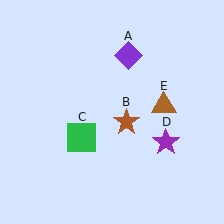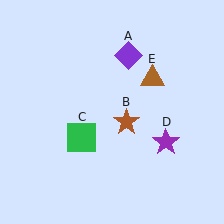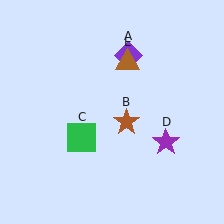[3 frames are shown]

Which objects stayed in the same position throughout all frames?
Purple diamond (object A) and brown star (object B) and green square (object C) and purple star (object D) remained stationary.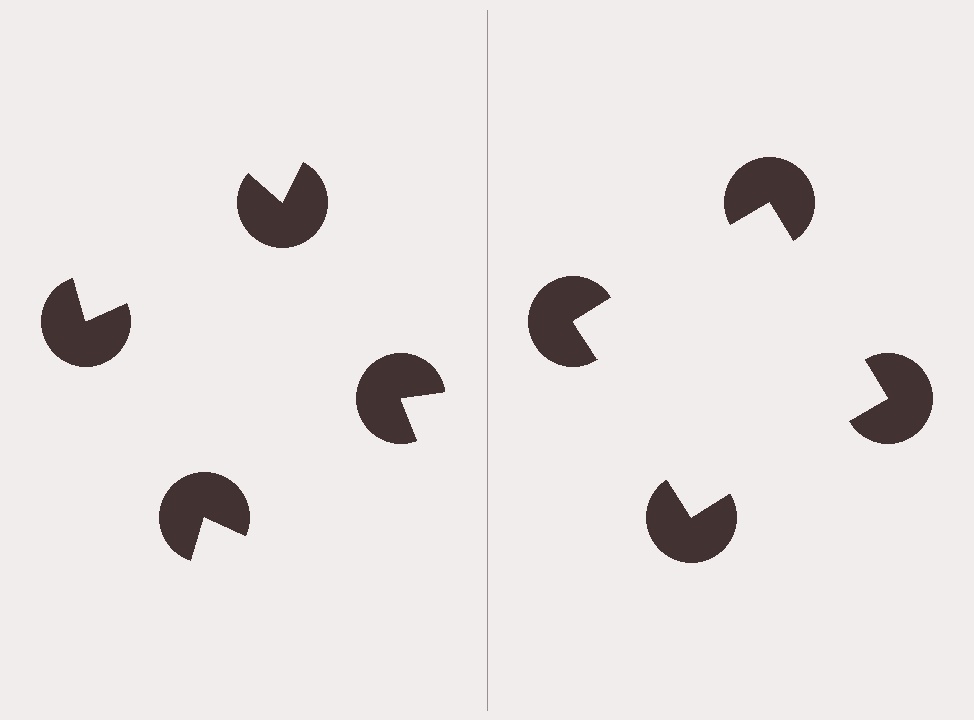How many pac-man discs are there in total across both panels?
8 — 4 on each side.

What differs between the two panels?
The pac-man discs are positioned identically on both sides; only the wedge orientations differ. On the right they align to a square; on the left they are misaligned.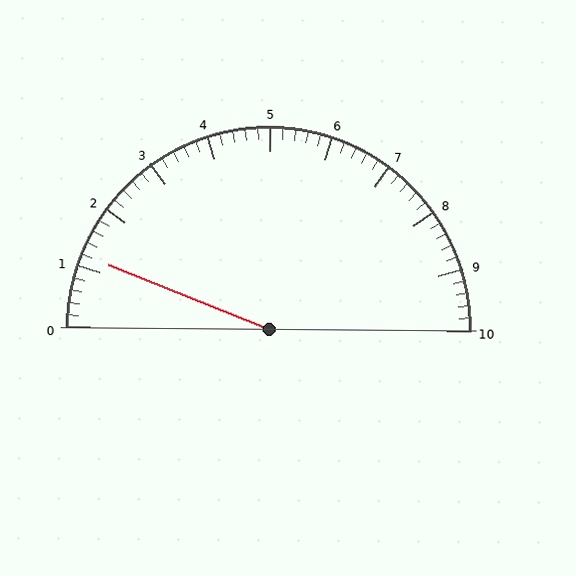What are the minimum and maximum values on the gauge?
The gauge ranges from 0 to 10.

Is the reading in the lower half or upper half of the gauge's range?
The reading is in the lower half of the range (0 to 10).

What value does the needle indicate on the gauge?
The needle indicates approximately 1.2.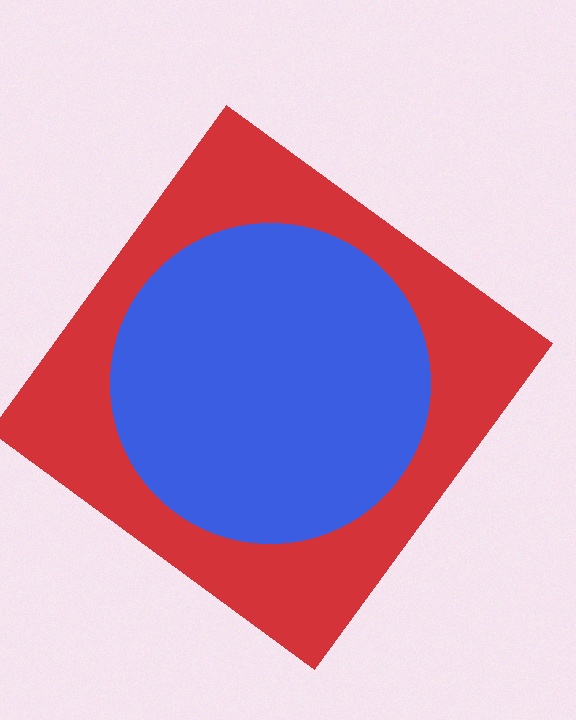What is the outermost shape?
The red diamond.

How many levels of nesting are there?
2.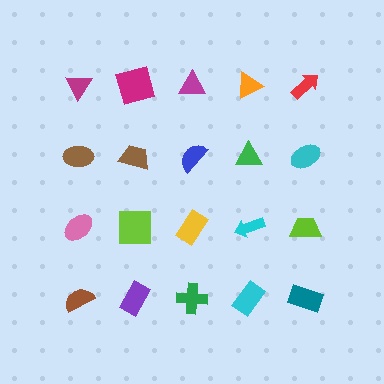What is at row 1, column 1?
A magenta triangle.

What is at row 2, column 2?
A brown trapezoid.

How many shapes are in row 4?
5 shapes.